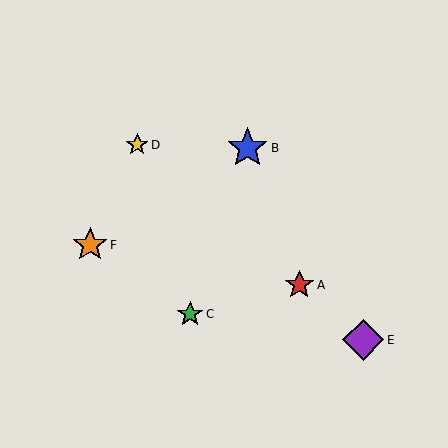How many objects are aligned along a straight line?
3 objects (A, D, E) are aligned along a straight line.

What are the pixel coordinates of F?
Object F is at (90, 245).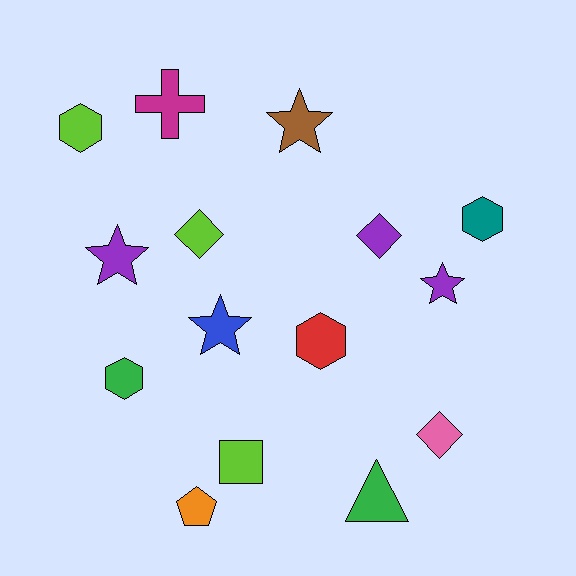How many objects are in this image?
There are 15 objects.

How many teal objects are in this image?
There is 1 teal object.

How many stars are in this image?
There are 4 stars.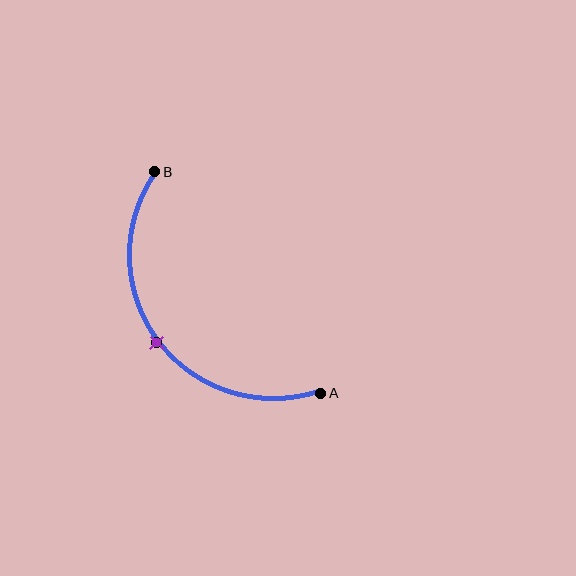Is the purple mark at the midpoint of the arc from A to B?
Yes. The purple mark lies on the arc at equal arc-length from both A and B — it is the arc midpoint.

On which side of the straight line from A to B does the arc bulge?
The arc bulges below and to the left of the straight line connecting A and B.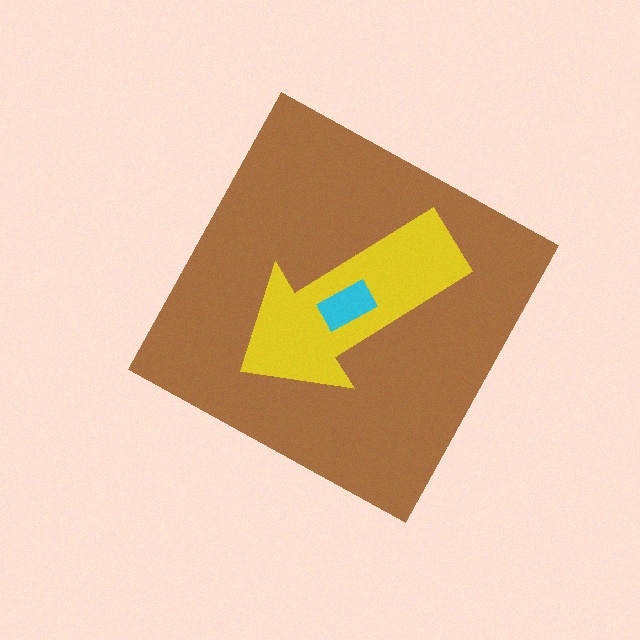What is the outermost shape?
The brown diamond.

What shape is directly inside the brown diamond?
The yellow arrow.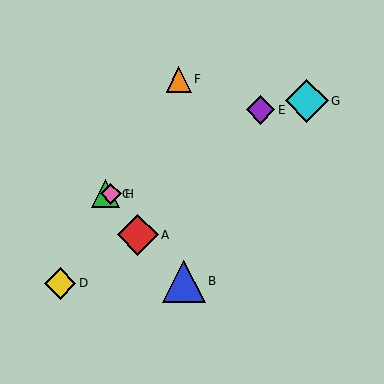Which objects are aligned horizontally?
Objects C, H are aligned horizontally.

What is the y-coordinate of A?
Object A is at y≈235.